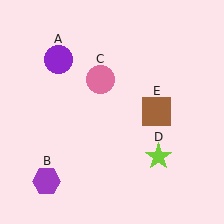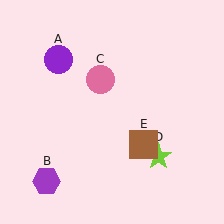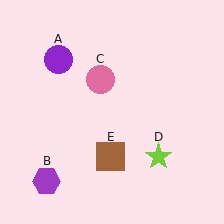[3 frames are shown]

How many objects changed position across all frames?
1 object changed position: brown square (object E).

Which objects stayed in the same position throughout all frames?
Purple circle (object A) and purple hexagon (object B) and pink circle (object C) and lime star (object D) remained stationary.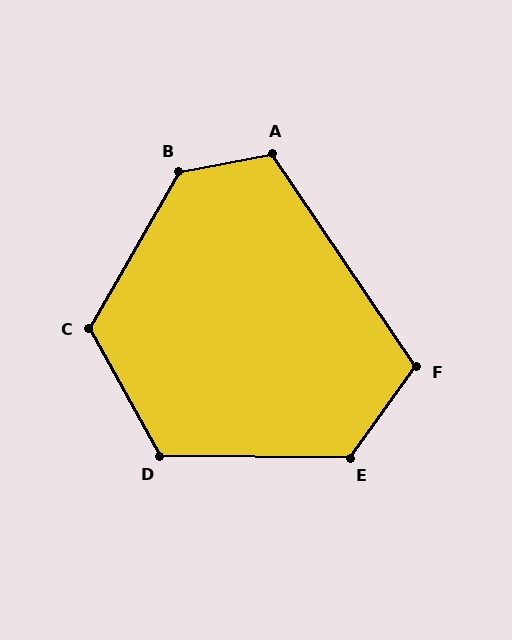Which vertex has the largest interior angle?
B, at approximately 131 degrees.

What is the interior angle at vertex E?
Approximately 126 degrees (obtuse).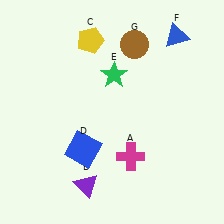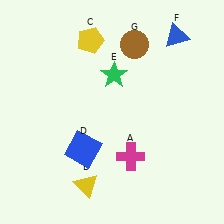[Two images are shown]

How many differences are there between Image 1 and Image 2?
There is 1 difference between the two images.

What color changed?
The triangle (B) changed from purple in Image 1 to yellow in Image 2.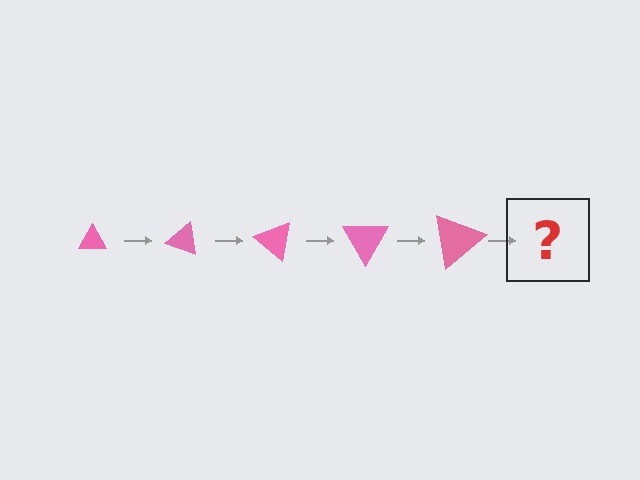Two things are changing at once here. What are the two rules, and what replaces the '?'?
The two rules are that the triangle grows larger each step and it rotates 20 degrees each step. The '?' should be a triangle, larger than the previous one and rotated 100 degrees from the start.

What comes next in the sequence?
The next element should be a triangle, larger than the previous one and rotated 100 degrees from the start.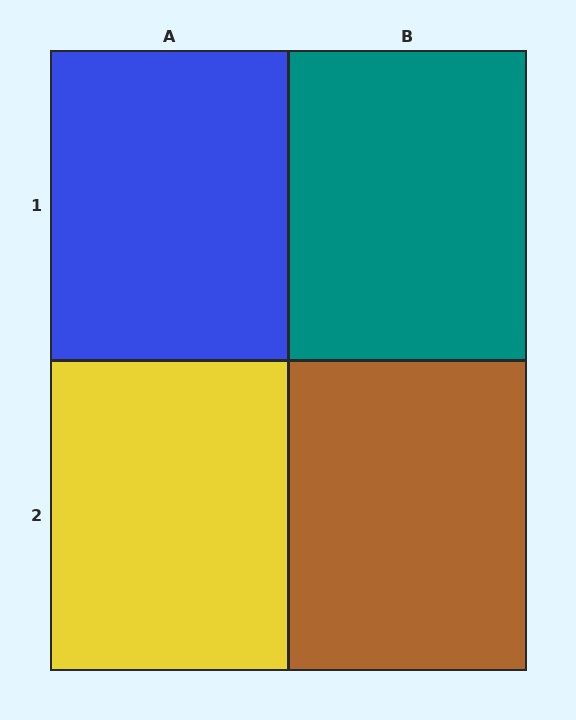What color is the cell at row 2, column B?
Brown.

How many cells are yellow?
1 cell is yellow.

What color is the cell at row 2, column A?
Yellow.